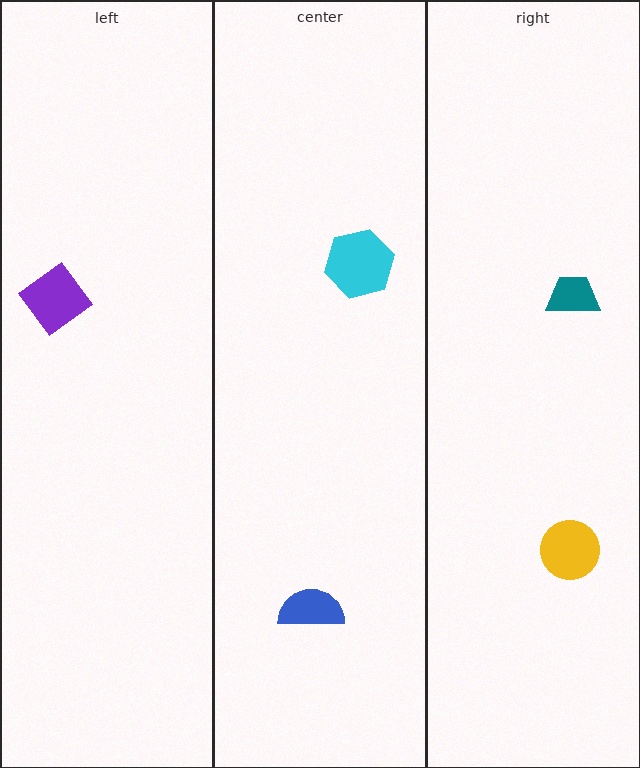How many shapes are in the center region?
2.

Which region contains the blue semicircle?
The center region.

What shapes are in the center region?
The blue semicircle, the cyan hexagon.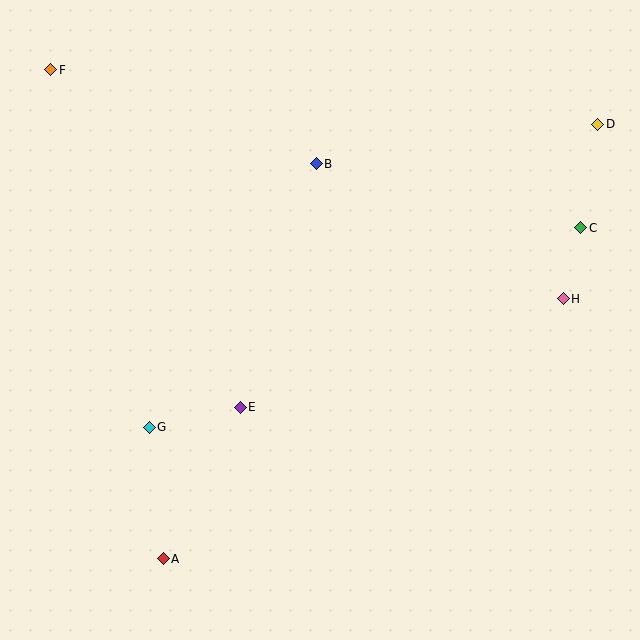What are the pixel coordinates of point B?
Point B is at (316, 164).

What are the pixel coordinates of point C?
Point C is at (581, 228).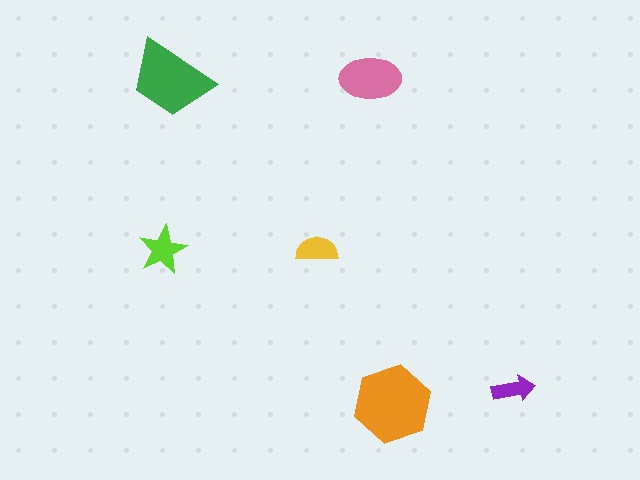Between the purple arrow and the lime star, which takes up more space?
The lime star.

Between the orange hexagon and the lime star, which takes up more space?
The orange hexagon.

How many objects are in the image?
There are 6 objects in the image.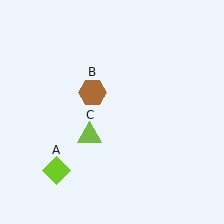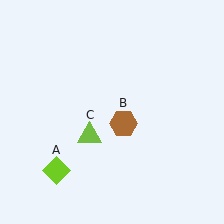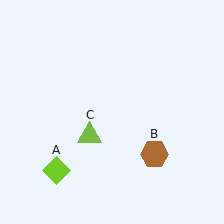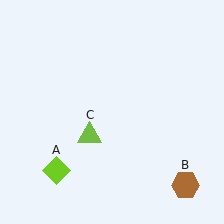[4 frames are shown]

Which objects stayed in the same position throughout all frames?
Lime diamond (object A) and lime triangle (object C) remained stationary.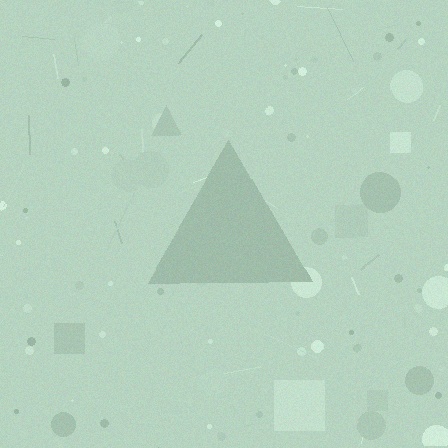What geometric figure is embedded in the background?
A triangle is embedded in the background.